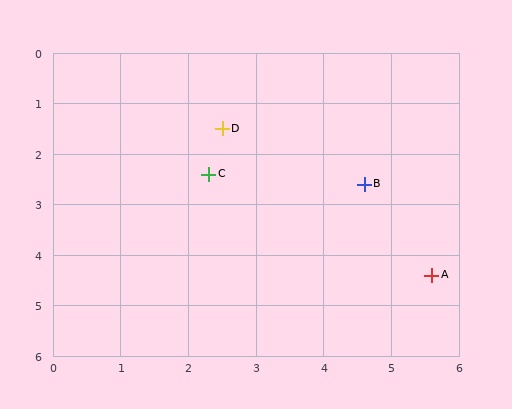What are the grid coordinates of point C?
Point C is at approximately (2.3, 2.4).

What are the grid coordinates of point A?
Point A is at approximately (5.6, 4.4).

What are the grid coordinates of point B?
Point B is at approximately (4.6, 2.6).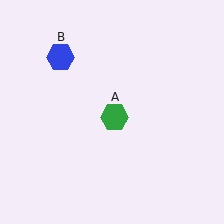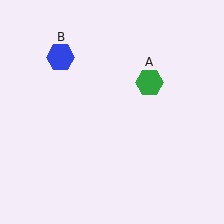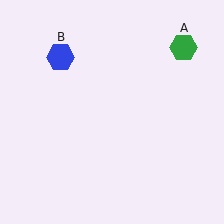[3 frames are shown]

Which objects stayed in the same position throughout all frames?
Blue hexagon (object B) remained stationary.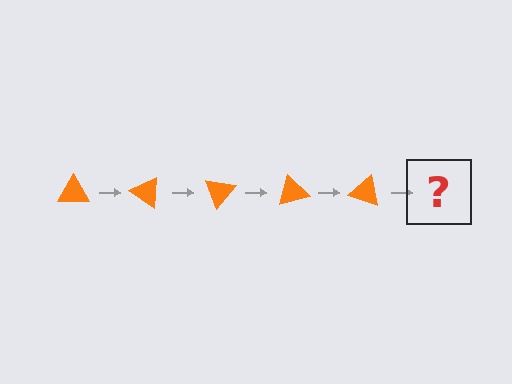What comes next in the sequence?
The next element should be an orange triangle rotated 175 degrees.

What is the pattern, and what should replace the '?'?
The pattern is that the triangle rotates 35 degrees each step. The '?' should be an orange triangle rotated 175 degrees.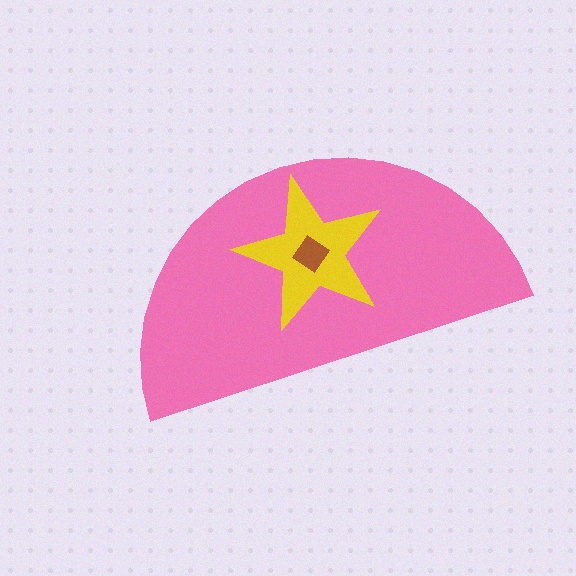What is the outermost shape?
The pink semicircle.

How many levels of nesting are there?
3.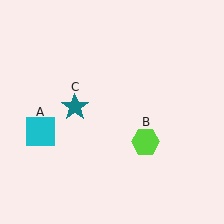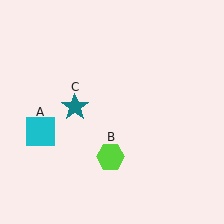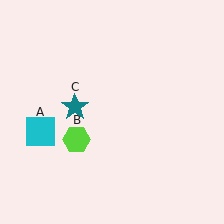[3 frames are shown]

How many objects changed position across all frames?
1 object changed position: lime hexagon (object B).